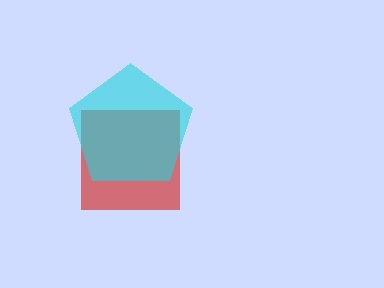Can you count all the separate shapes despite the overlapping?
Yes, there are 2 separate shapes.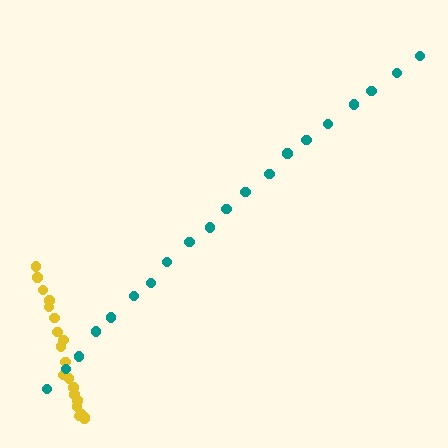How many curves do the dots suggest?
There are 2 distinct paths.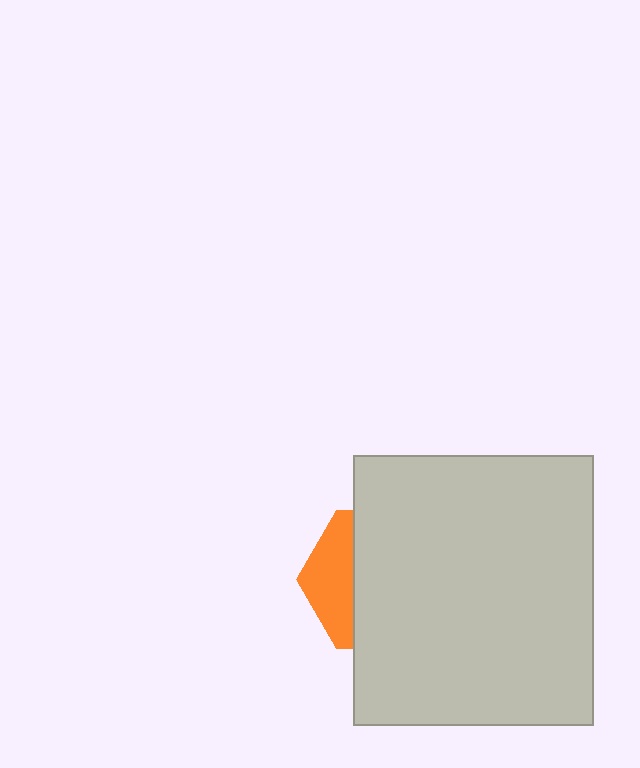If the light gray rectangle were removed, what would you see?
You would see the complete orange hexagon.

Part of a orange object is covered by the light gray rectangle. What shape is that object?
It is a hexagon.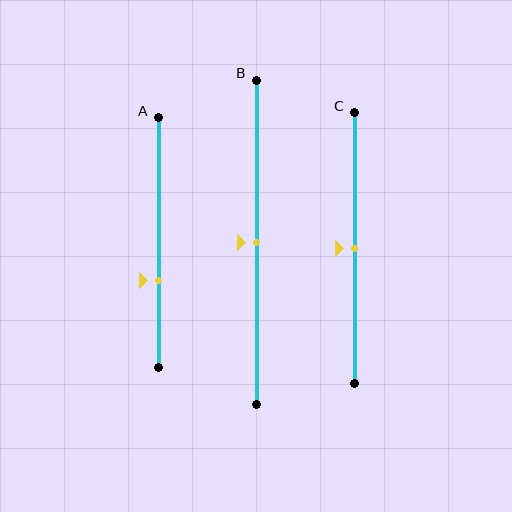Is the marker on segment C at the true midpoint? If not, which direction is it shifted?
Yes, the marker on segment C is at the true midpoint.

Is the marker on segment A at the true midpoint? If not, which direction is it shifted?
No, the marker on segment A is shifted downward by about 15% of the segment length.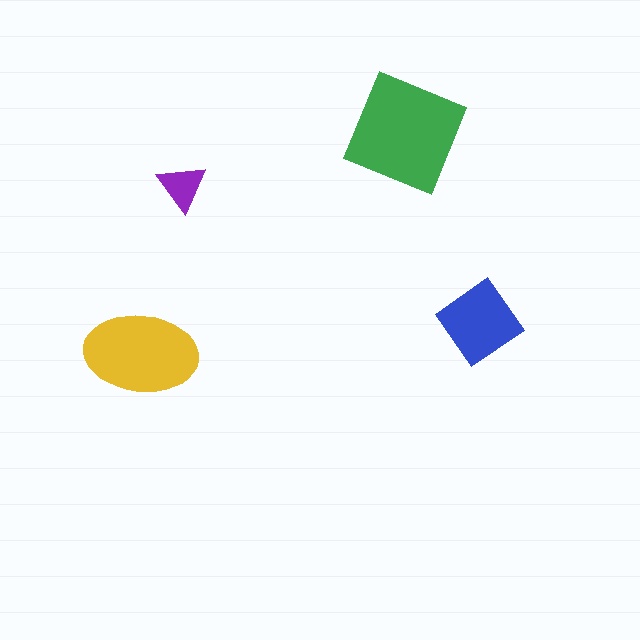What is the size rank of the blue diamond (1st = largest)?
3rd.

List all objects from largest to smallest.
The green square, the yellow ellipse, the blue diamond, the purple triangle.